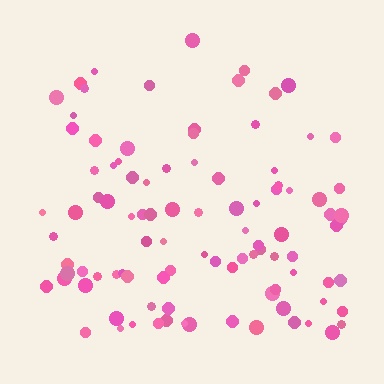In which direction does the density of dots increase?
From top to bottom, with the bottom side densest.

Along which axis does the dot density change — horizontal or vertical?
Vertical.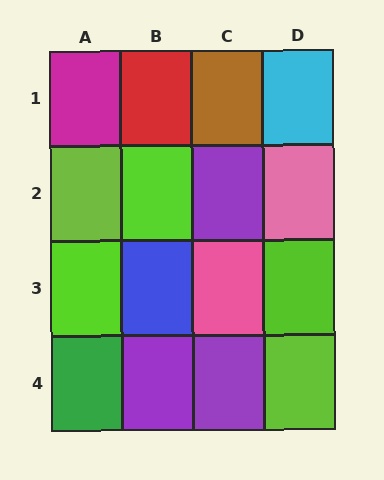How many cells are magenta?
1 cell is magenta.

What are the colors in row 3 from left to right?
Lime, blue, pink, lime.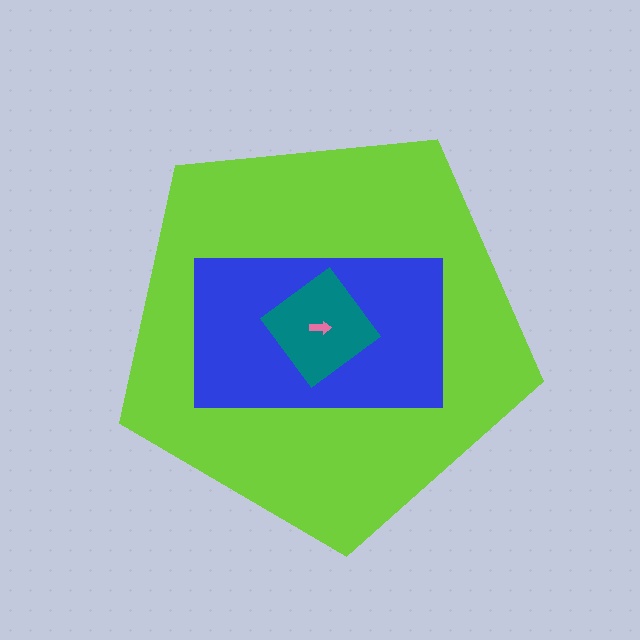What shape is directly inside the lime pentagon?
The blue rectangle.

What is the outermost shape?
The lime pentagon.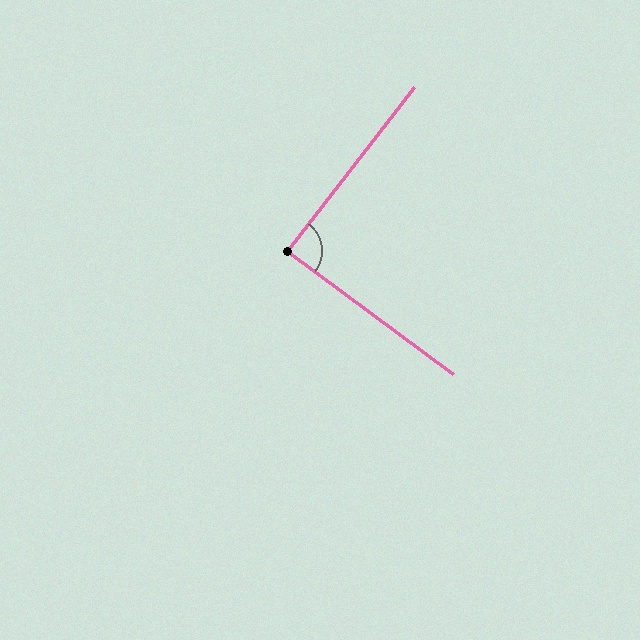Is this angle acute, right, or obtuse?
It is approximately a right angle.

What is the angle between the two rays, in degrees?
Approximately 89 degrees.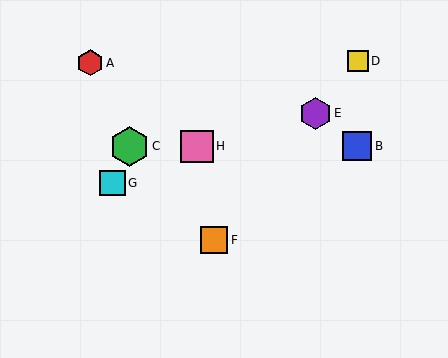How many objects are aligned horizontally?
3 objects (B, C, H) are aligned horizontally.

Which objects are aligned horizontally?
Objects B, C, H are aligned horizontally.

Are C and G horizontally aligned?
No, C is at y≈146 and G is at y≈183.